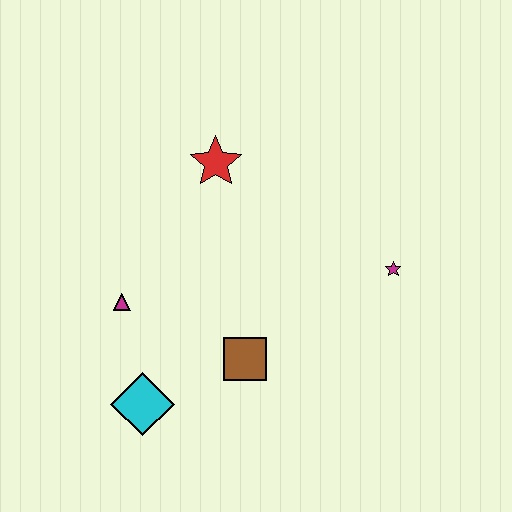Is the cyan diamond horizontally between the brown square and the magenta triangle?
Yes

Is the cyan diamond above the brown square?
No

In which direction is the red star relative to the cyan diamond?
The red star is above the cyan diamond.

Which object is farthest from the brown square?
The red star is farthest from the brown square.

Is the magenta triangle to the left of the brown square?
Yes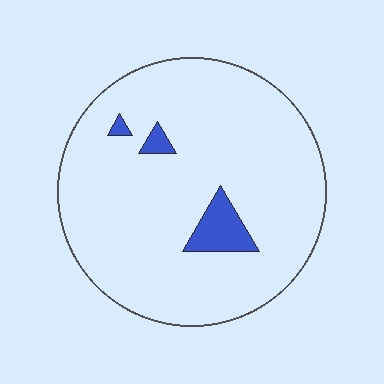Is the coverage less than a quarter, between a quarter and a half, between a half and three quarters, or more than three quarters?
Less than a quarter.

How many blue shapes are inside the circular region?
3.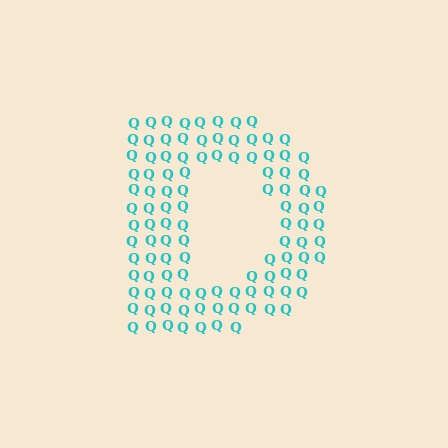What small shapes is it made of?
It is made of small letter Q's.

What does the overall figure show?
The overall figure shows the letter D.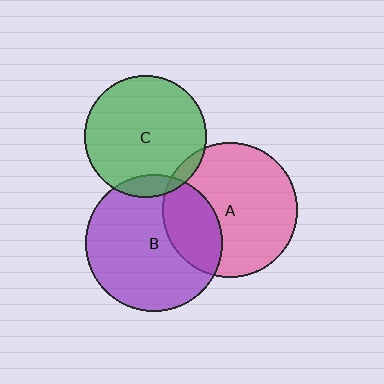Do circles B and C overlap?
Yes.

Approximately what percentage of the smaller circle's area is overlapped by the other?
Approximately 10%.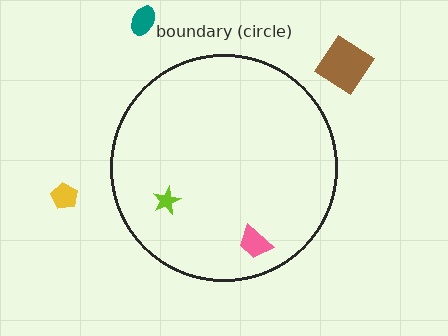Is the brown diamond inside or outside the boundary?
Outside.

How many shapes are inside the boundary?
2 inside, 3 outside.